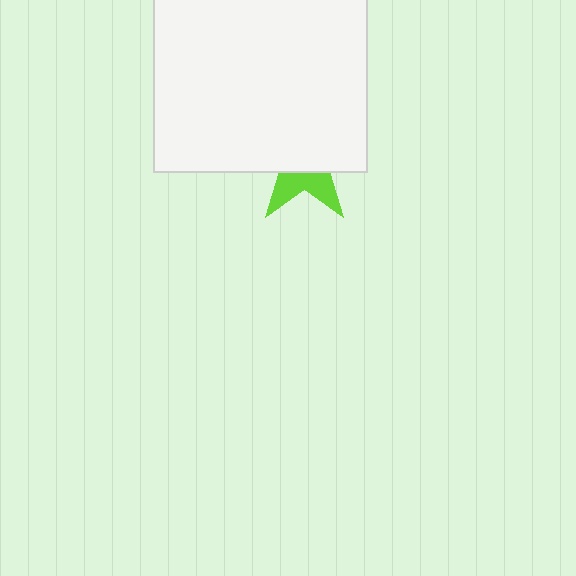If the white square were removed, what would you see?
You would see the complete lime star.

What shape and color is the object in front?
The object in front is a white square.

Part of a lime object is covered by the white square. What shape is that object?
It is a star.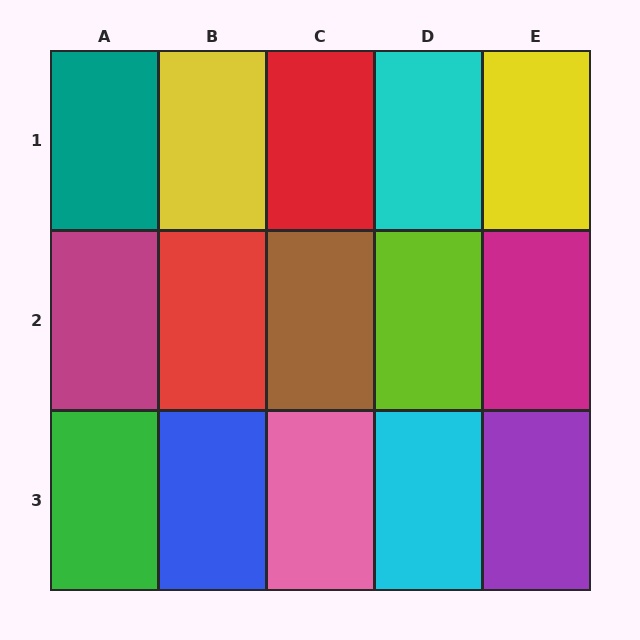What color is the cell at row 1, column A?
Teal.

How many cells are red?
2 cells are red.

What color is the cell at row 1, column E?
Yellow.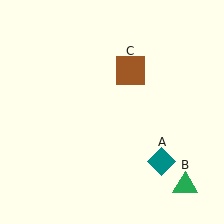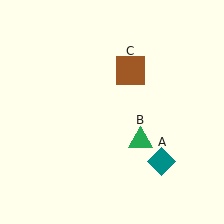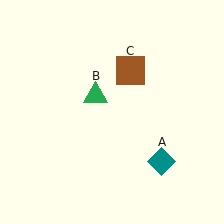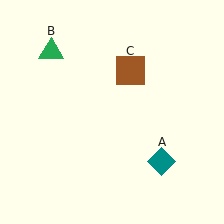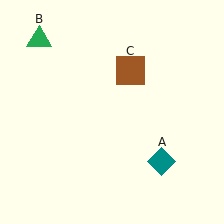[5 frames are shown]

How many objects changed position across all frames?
1 object changed position: green triangle (object B).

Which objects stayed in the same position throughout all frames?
Teal diamond (object A) and brown square (object C) remained stationary.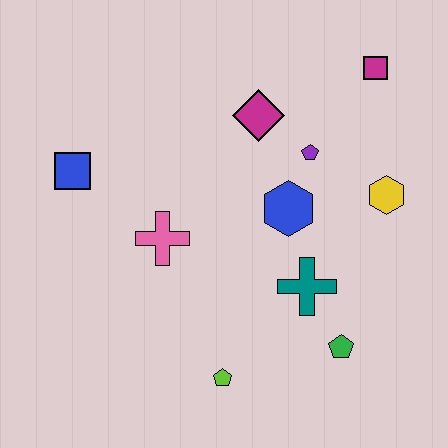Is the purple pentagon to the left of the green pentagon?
Yes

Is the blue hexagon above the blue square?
No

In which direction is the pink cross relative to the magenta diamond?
The pink cross is below the magenta diamond.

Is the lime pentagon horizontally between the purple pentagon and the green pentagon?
No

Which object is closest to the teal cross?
The green pentagon is closest to the teal cross.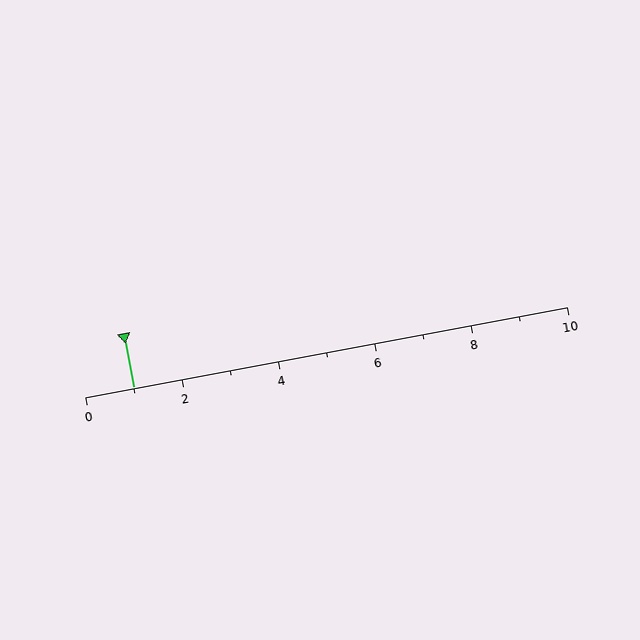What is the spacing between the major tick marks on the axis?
The major ticks are spaced 2 apart.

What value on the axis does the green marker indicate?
The marker indicates approximately 1.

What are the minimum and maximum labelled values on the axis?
The axis runs from 0 to 10.